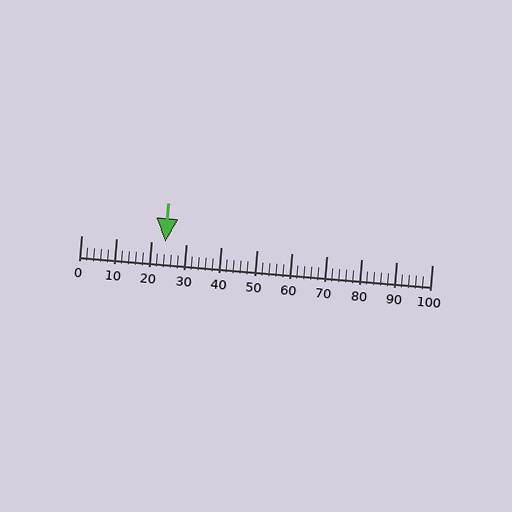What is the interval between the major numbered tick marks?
The major tick marks are spaced 10 units apart.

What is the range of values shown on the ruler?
The ruler shows values from 0 to 100.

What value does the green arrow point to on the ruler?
The green arrow points to approximately 24.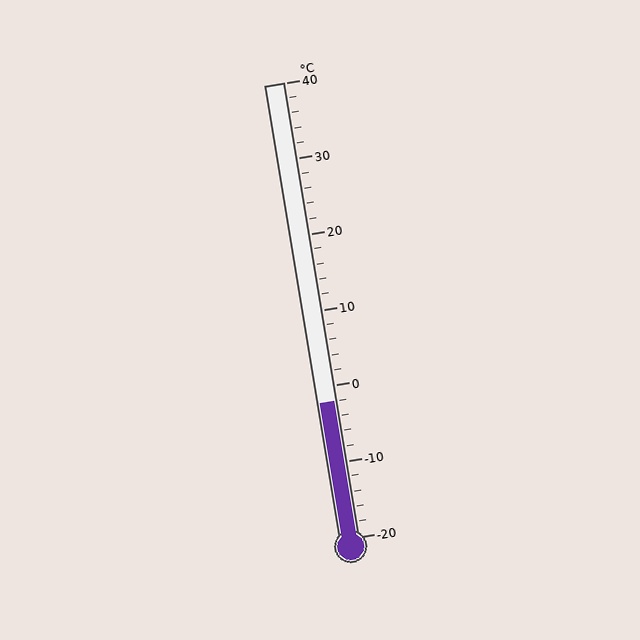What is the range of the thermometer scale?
The thermometer scale ranges from -20°C to 40°C.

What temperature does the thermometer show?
The thermometer shows approximately -2°C.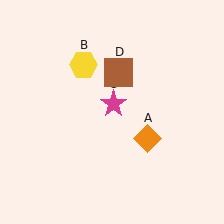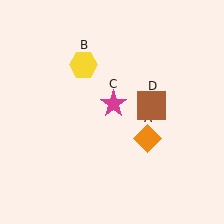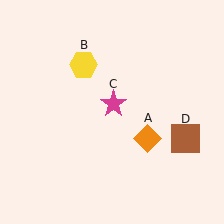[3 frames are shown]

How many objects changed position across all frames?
1 object changed position: brown square (object D).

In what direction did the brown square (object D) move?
The brown square (object D) moved down and to the right.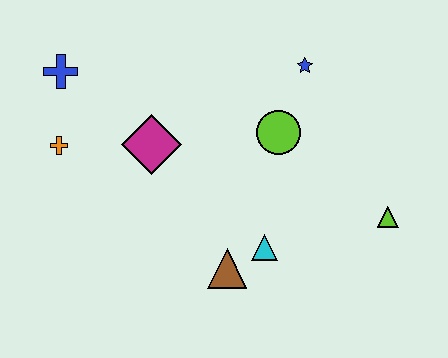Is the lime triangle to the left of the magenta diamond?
No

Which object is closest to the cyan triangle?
The brown triangle is closest to the cyan triangle.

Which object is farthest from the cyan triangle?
The blue cross is farthest from the cyan triangle.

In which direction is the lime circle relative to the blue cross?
The lime circle is to the right of the blue cross.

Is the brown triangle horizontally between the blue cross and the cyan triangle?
Yes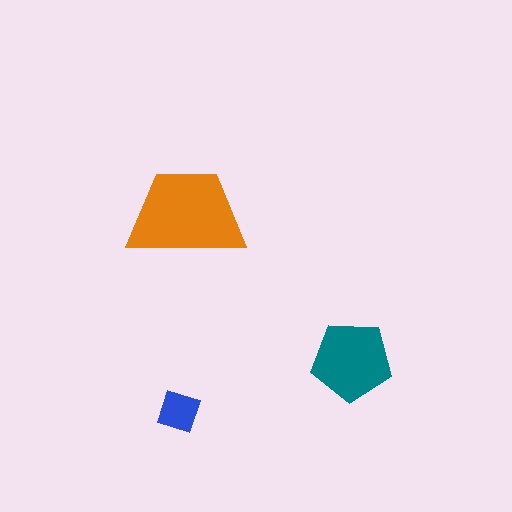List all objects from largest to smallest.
The orange trapezoid, the teal pentagon, the blue square.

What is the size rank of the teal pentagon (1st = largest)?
2nd.